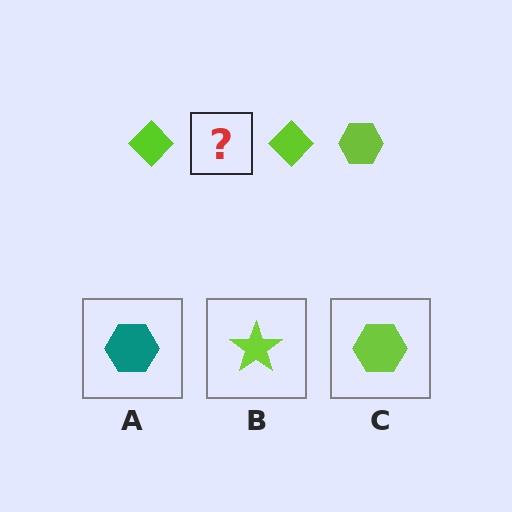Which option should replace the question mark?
Option C.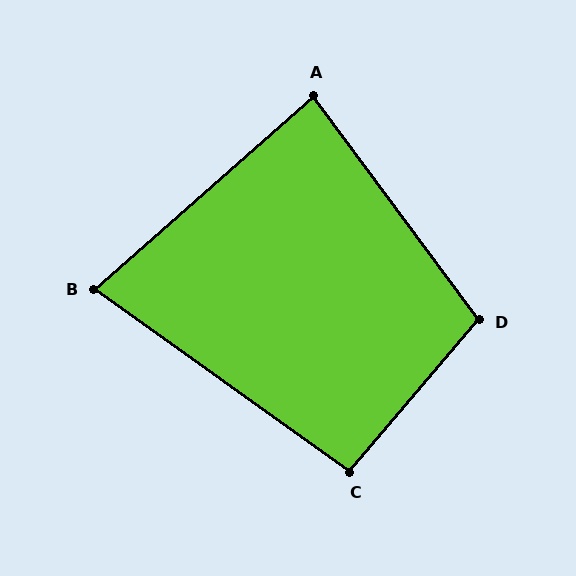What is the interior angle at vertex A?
Approximately 85 degrees (approximately right).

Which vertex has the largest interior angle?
D, at approximately 103 degrees.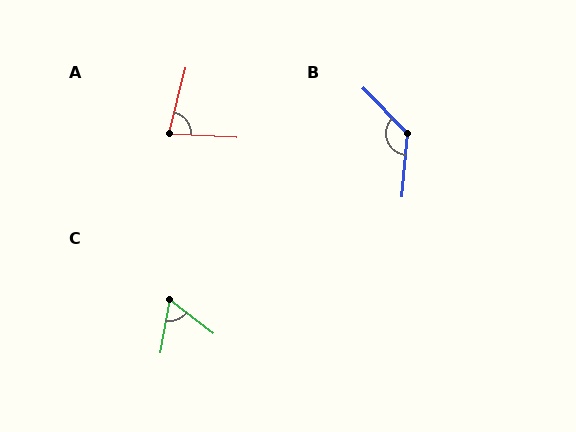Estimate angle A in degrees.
Approximately 79 degrees.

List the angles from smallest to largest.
C (63°), A (79°), B (131°).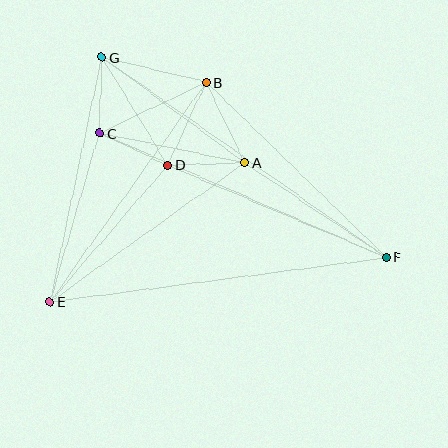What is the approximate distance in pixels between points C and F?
The distance between C and F is approximately 313 pixels.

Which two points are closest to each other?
Points C and D are closest to each other.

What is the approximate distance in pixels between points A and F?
The distance between A and F is approximately 170 pixels.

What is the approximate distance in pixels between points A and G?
The distance between A and G is approximately 177 pixels.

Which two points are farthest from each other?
Points F and G are farthest from each other.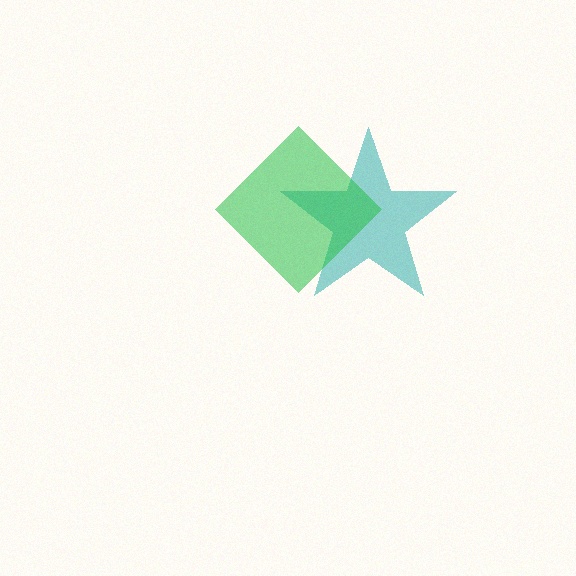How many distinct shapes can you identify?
There are 2 distinct shapes: a teal star, a green diamond.